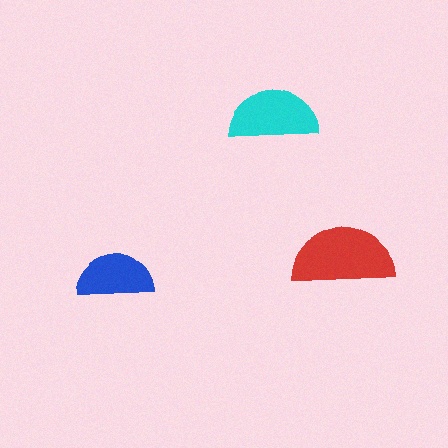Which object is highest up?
The cyan semicircle is topmost.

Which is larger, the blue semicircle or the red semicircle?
The red one.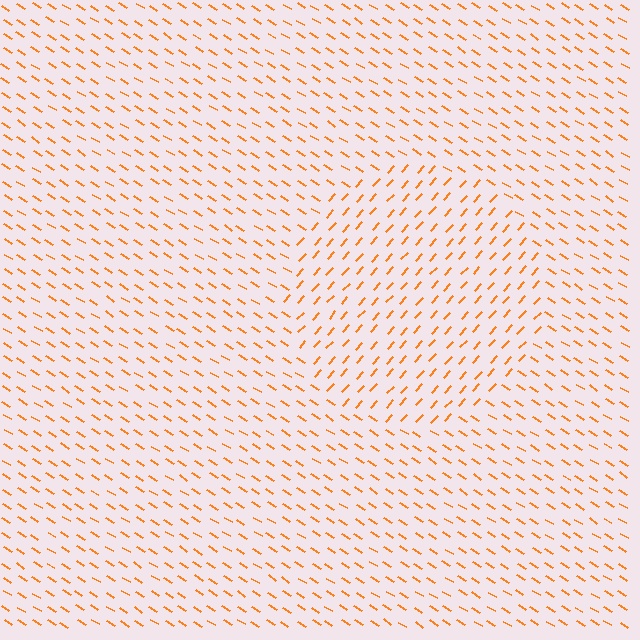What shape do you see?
I see a circle.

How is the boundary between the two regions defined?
The boundary is defined purely by a change in line orientation (approximately 80 degrees difference). All lines are the same color and thickness.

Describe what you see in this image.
The image is filled with small orange line segments. A circle region in the image has lines oriented differently from the surrounding lines, creating a visible texture boundary.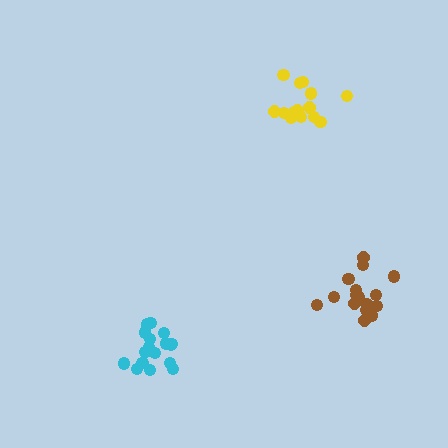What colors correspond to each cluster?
The clusters are colored: cyan, brown, yellow.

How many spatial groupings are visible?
There are 3 spatial groupings.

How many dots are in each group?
Group 1: 18 dots, Group 2: 16 dots, Group 3: 14 dots (48 total).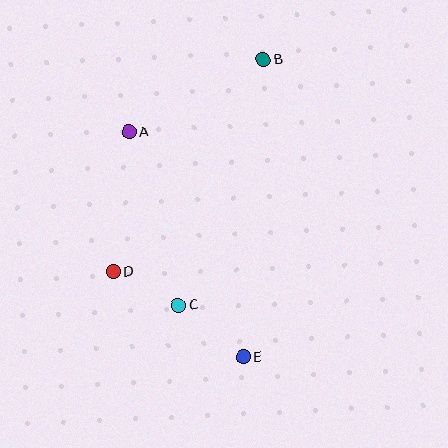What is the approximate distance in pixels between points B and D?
The distance between B and D is approximately 260 pixels.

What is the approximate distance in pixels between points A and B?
The distance between A and B is approximately 152 pixels.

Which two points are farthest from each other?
Points B and E are farthest from each other.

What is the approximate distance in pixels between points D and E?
The distance between D and E is approximately 155 pixels.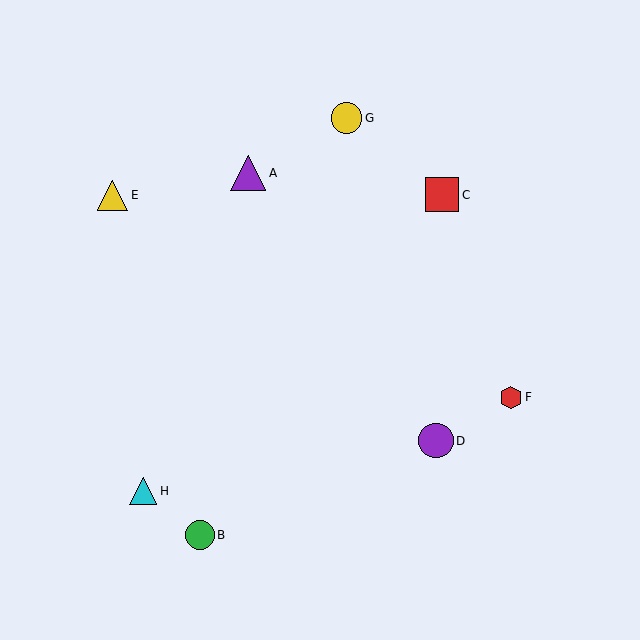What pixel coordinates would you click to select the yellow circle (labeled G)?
Click at (346, 118) to select the yellow circle G.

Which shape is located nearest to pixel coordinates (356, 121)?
The yellow circle (labeled G) at (346, 118) is nearest to that location.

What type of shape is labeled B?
Shape B is a green circle.